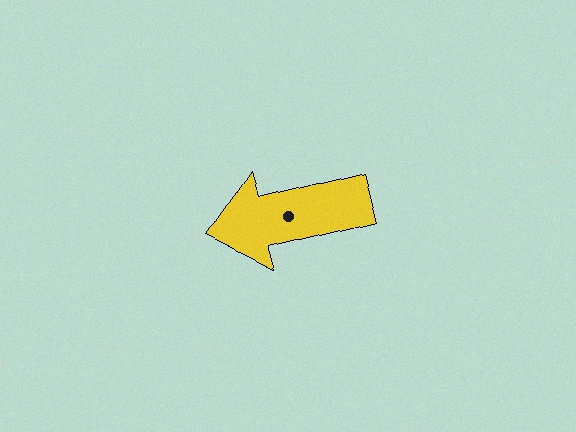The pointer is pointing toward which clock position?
Roughly 9 o'clock.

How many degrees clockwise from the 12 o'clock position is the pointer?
Approximately 255 degrees.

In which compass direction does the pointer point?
West.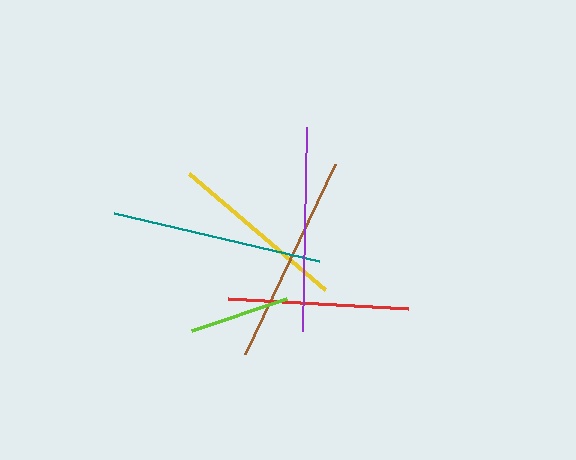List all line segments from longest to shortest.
From longest to shortest: teal, brown, purple, red, yellow, lime.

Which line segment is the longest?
The teal line is the longest at approximately 211 pixels.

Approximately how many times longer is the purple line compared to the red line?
The purple line is approximately 1.1 times the length of the red line.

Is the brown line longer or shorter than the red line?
The brown line is longer than the red line.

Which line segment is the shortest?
The lime line is the shortest at approximately 101 pixels.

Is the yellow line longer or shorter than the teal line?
The teal line is longer than the yellow line.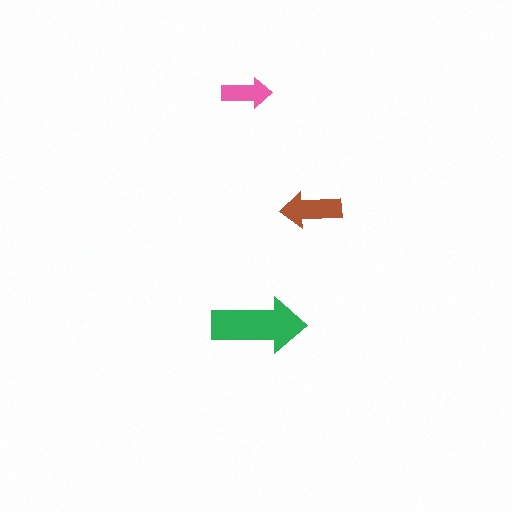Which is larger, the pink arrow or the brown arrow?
The brown one.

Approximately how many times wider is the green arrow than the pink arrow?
About 2 times wider.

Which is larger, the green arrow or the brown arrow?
The green one.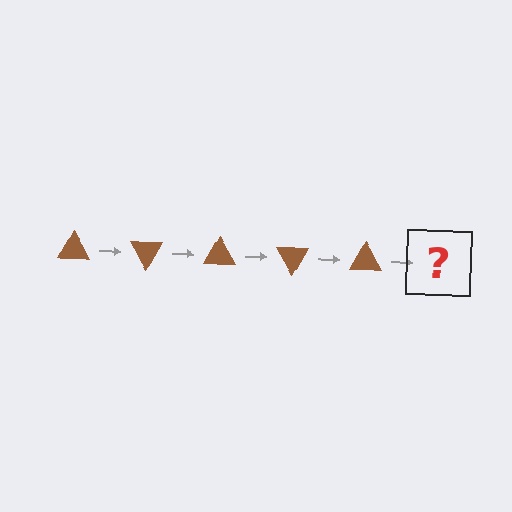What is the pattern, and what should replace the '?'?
The pattern is that the triangle rotates 60 degrees each step. The '?' should be a brown triangle rotated 300 degrees.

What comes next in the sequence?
The next element should be a brown triangle rotated 300 degrees.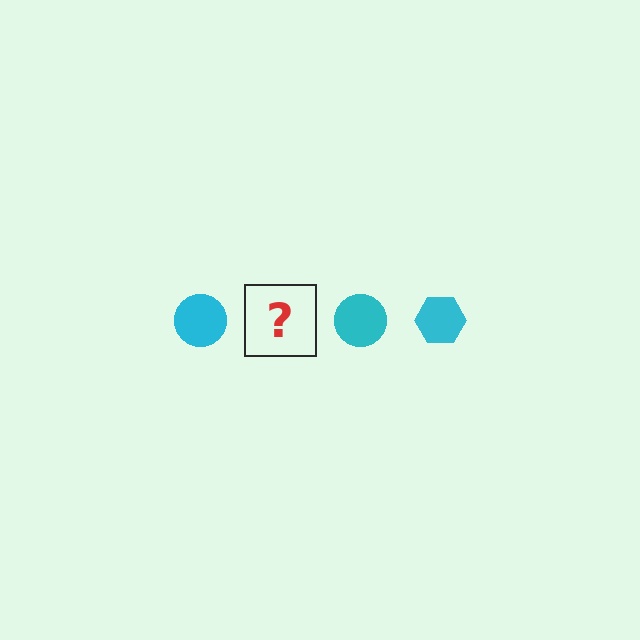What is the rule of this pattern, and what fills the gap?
The rule is that the pattern cycles through circle, hexagon shapes in cyan. The gap should be filled with a cyan hexagon.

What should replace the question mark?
The question mark should be replaced with a cyan hexagon.